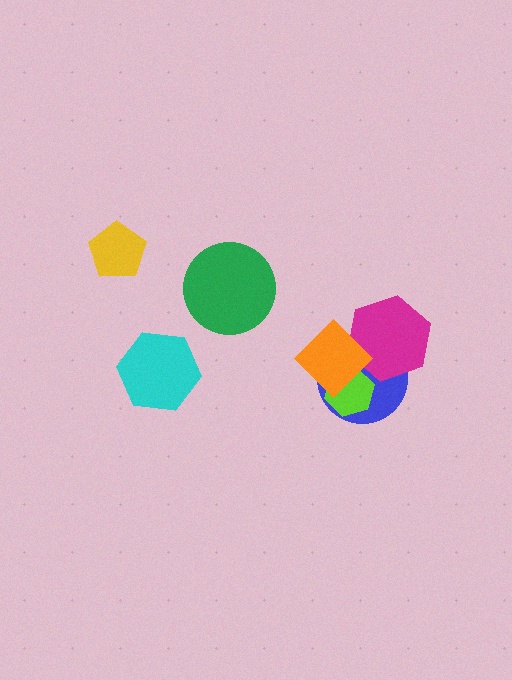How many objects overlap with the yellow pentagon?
0 objects overlap with the yellow pentagon.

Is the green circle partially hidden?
No, no other shape covers it.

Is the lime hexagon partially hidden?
Yes, it is partially covered by another shape.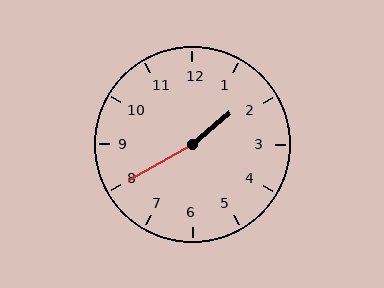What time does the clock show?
1:40.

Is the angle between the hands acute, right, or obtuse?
It is obtuse.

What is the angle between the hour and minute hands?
Approximately 170 degrees.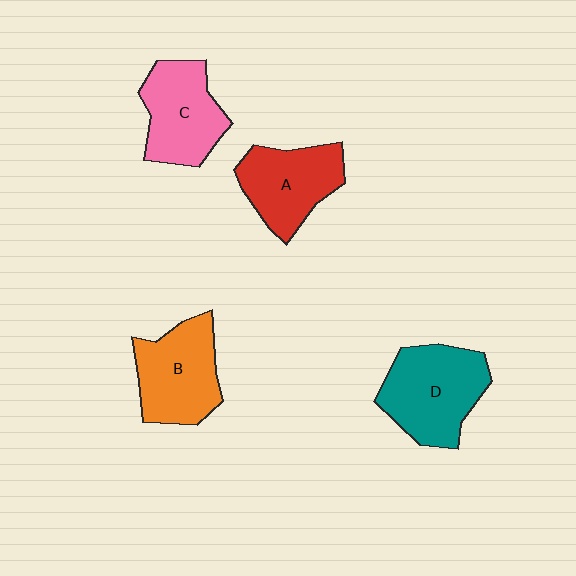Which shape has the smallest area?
Shape A (red).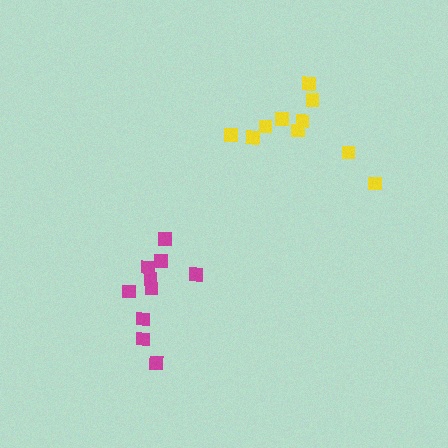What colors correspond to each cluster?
The clusters are colored: magenta, yellow.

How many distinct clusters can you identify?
There are 2 distinct clusters.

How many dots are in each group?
Group 1: 10 dots, Group 2: 10 dots (20 total).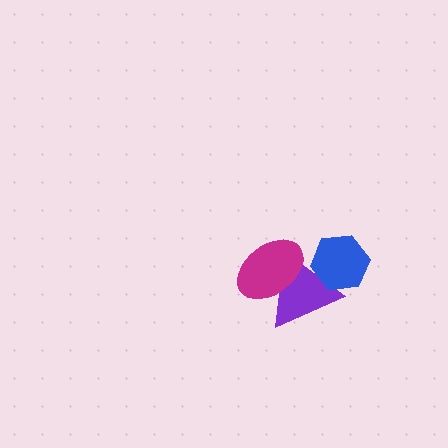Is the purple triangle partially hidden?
Yes, it is partially covered by another shape.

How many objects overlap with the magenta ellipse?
1 object overlaps with the magenta ellipse.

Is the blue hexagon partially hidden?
No, no other shape covers it.